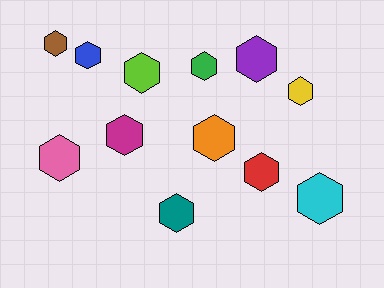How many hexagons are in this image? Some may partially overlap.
There are 12 hexagons.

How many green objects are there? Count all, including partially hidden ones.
There is 1 green object.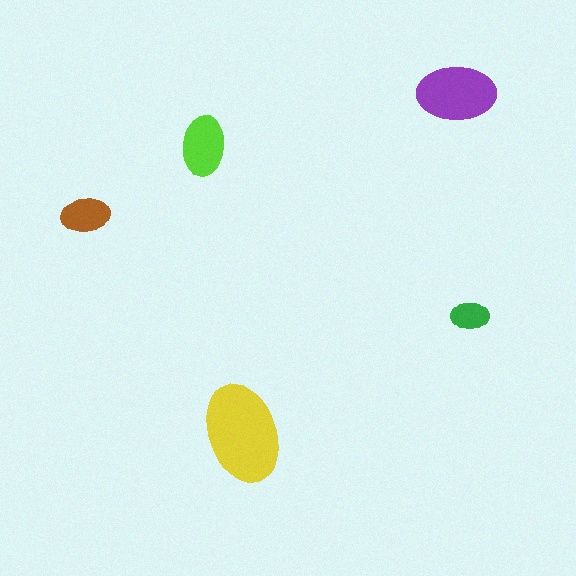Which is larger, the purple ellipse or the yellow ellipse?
The yellow one.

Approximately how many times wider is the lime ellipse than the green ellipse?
About 1.5 times wider.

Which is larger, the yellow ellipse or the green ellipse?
The yellow one.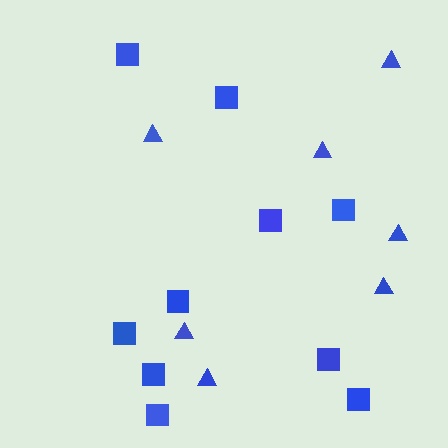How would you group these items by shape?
There are 2 groups: one group of triangles (7) and one group of squares (10).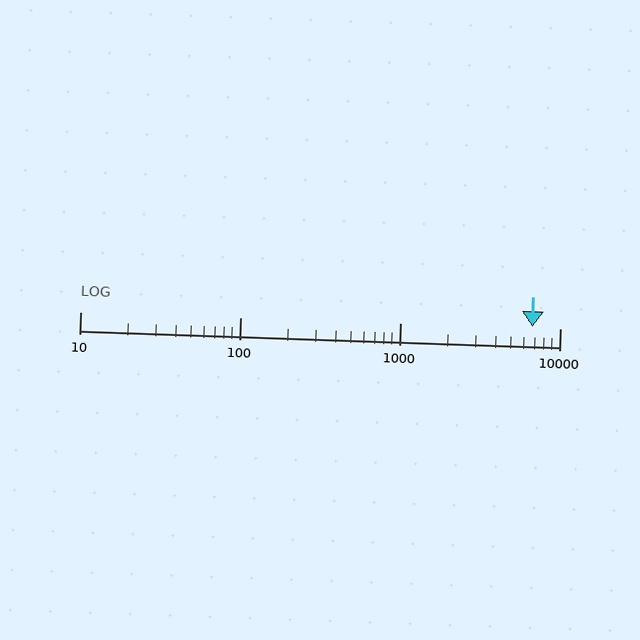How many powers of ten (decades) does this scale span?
The scale spans 3 decades, from 10 to 10000.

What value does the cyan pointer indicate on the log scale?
The pointer indicates approximately 6700.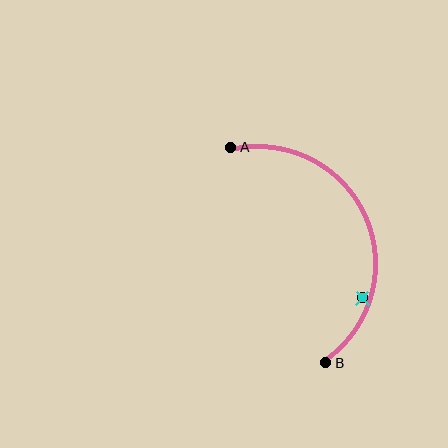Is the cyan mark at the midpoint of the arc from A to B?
No — the cyan mark does not lie on the arc at all. It sits slightly inside the curve.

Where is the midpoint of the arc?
The arc midpoint is the point on the curve farthest from the straight line joining A and B. It sits to the right of that line.